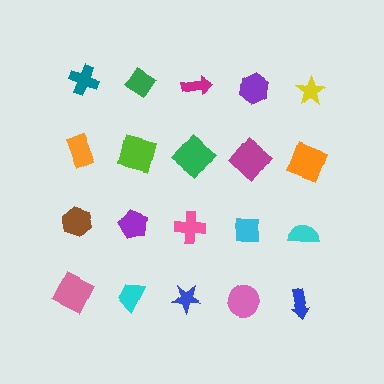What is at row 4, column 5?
A blue arrow.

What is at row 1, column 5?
A yellow star.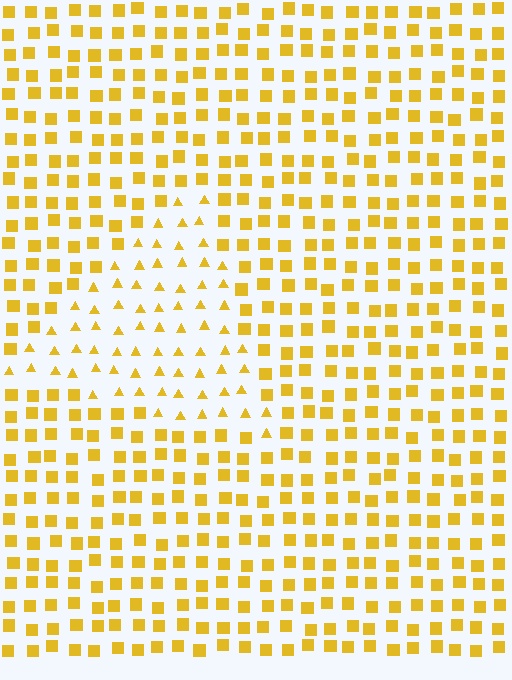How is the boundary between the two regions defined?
The boundary is defined by a change in element shape: triangles inside vs. squares outside. All elements share the same color and spacing.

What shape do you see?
I see a triangle.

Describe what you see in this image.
The image is filled with small yellow elements arranged in a uniform grid. A triangle-shaped region contains triangles, while the surrounding area contains squares. The boundary is defined purely by the change in element shape.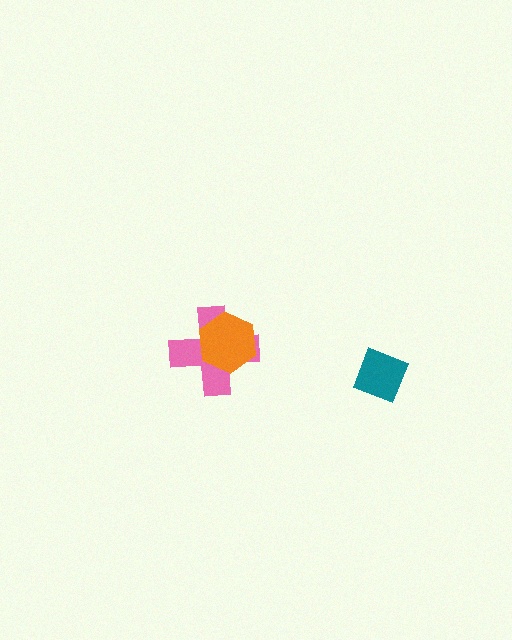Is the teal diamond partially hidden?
No, no other shape covers it.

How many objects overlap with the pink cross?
1 object overlaps with the pink cross.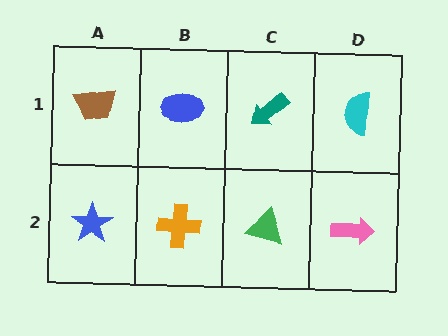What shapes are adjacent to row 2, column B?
A blue ellipse (row 1, column B), a blue star (row 2, column A), a green triangle (row 2, column C).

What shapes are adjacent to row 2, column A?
A brown trapezoid (row 1, column A), an orange cross (row 2, column B).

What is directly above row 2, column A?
A brown trapezoid.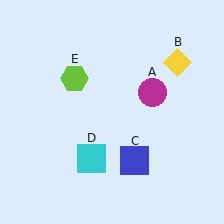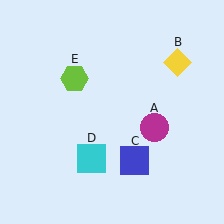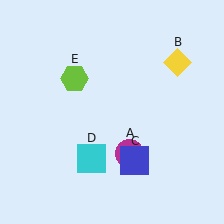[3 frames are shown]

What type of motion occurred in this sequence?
The magenta circle (object A) rotated clockwise around the center of the scene.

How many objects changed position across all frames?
1 object changed position: magenta circle (object A).